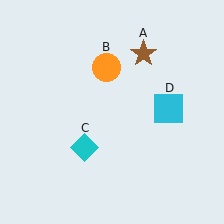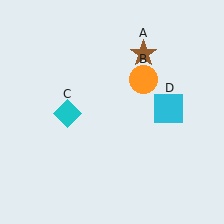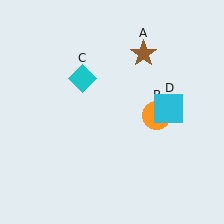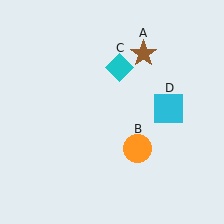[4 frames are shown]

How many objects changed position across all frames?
2 objects changed position: orange circle (object B), cyan diamond (object C).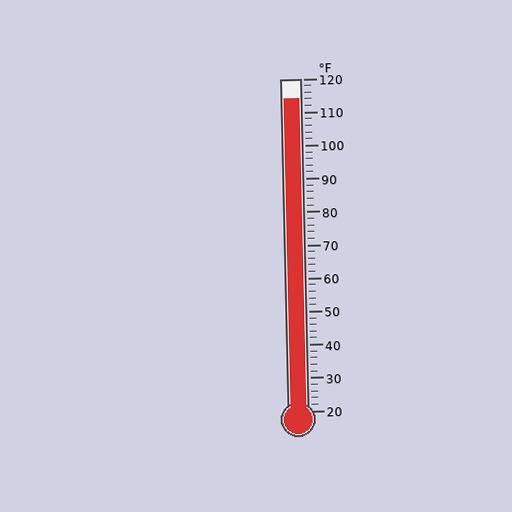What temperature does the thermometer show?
The thermometer shows approximately 114°F.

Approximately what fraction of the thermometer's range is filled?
The thermometer is filled to approximately 95% of its range.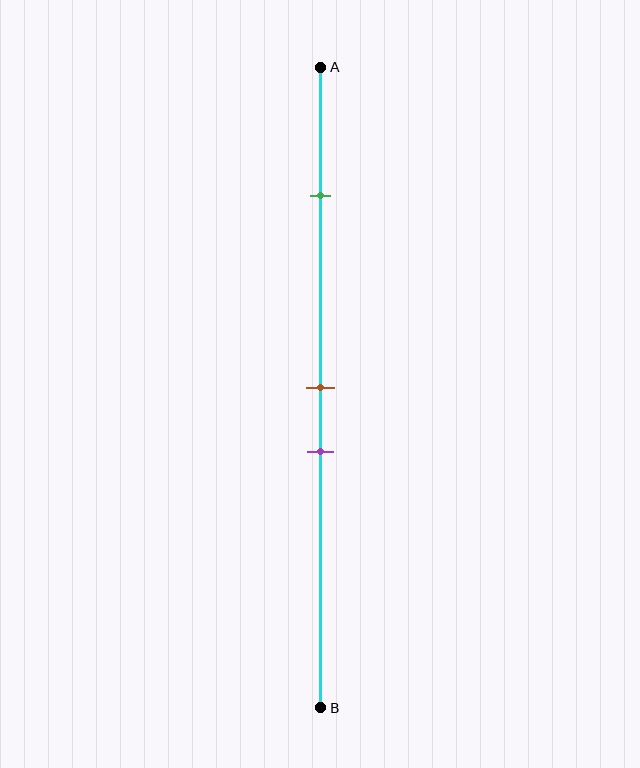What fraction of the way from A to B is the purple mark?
The purple mark is approximately 60% (0.6) of the way from A to B.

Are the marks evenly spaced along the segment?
No, the marks are not evenly spaced.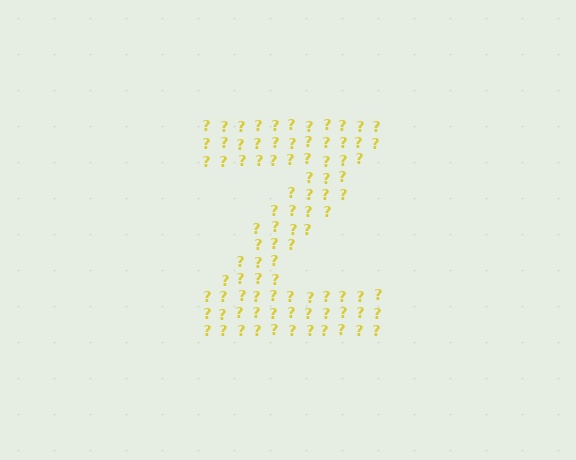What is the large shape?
The large shape is the letter Z.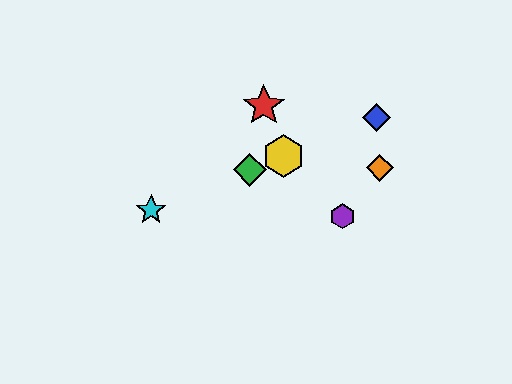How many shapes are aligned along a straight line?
4 shapes (the blue diamond, the green diamond, the yellow hexagon, the cyan star) are aligned along a straight line.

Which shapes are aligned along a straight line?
The blue diamond, the green diamond, the yellow hexagon, the cyan star are aligned along a straight line.